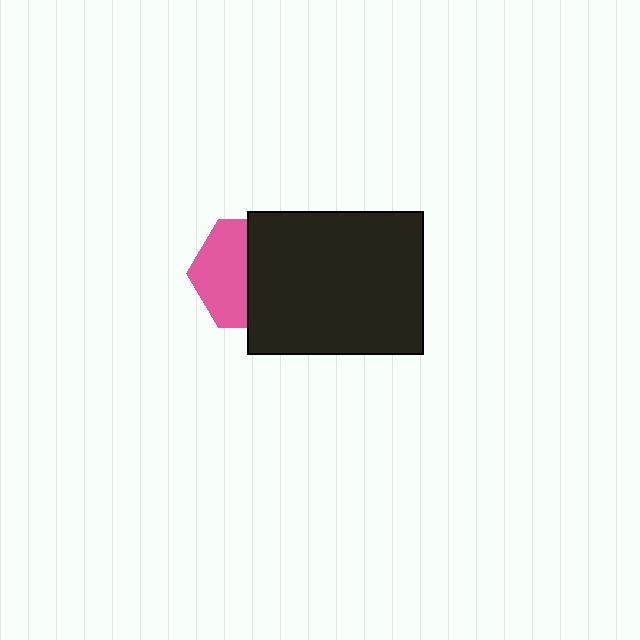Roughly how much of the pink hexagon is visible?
About half of it is visible (roughly 48%).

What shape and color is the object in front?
The object in front is a black rectangle.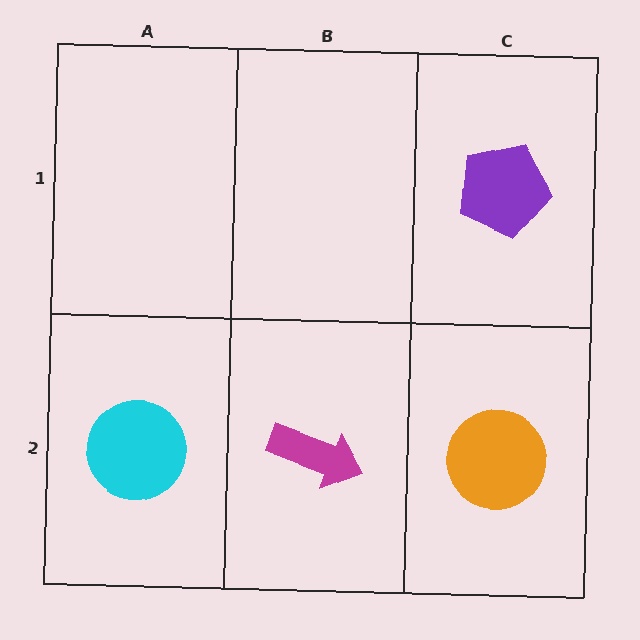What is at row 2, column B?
A magenta arrow.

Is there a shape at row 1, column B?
No, that cell is empty.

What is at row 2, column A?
A cyan circle.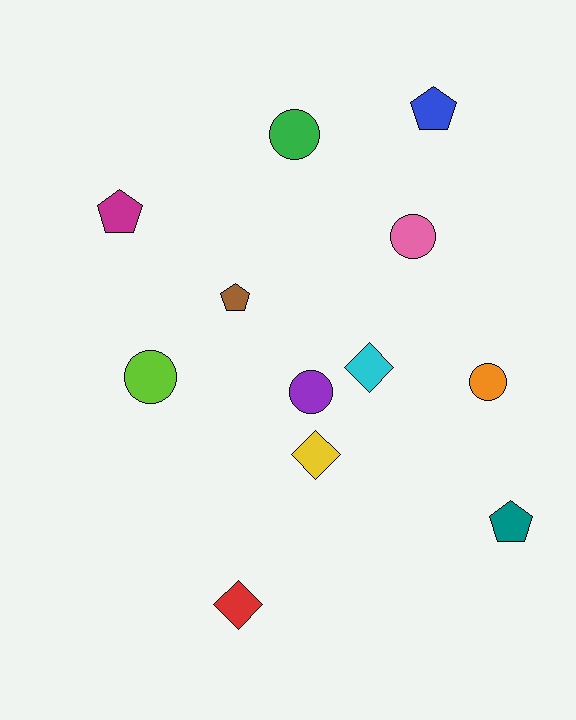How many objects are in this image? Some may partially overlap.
There are 12 objects.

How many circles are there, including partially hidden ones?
There are 5 circles.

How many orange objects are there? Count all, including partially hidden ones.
There is 1 orange object.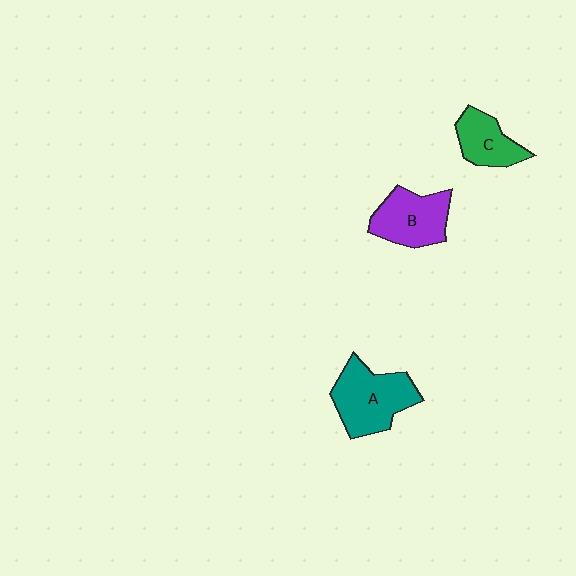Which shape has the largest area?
Shape A (teal).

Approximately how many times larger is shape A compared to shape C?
Approximately 1.6 times.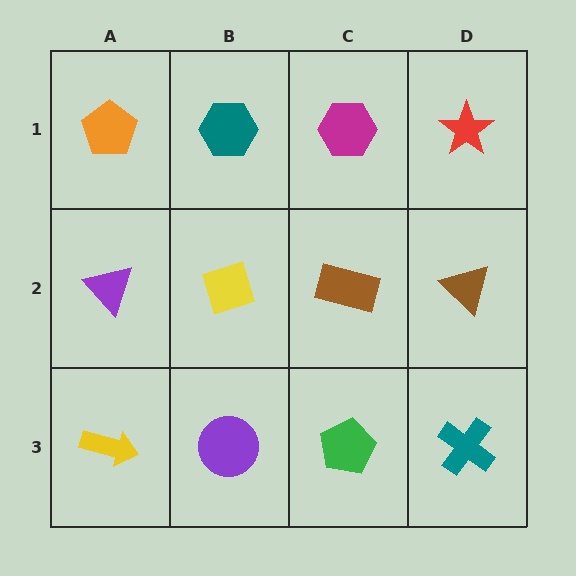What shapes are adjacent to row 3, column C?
A brown rectangle (row 2, column C), a purple circle (row 3, column B), a teal cross (row 3, column D).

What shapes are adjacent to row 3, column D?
A brown triangle (row 2, column D), a green pentagon (row 3, column C).